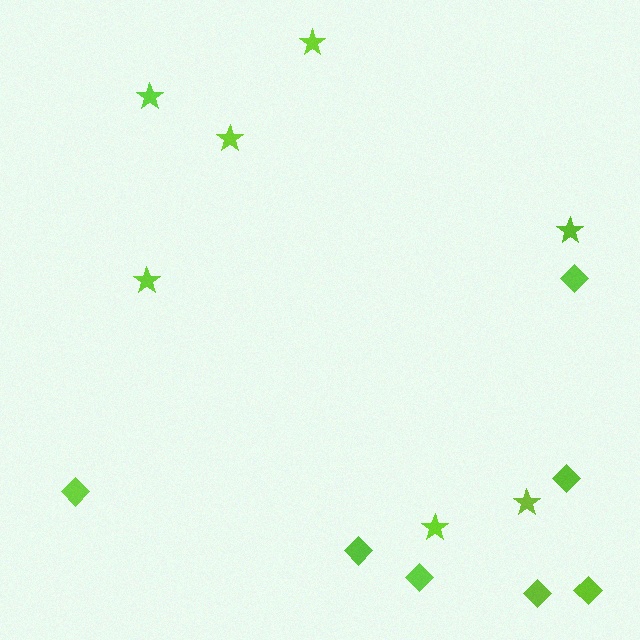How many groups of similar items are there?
There are 2 groups: one group of stars (7) and one group of diamonds (7).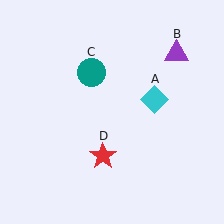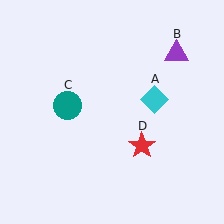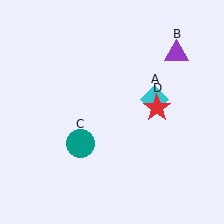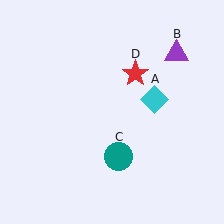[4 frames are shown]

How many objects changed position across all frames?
2 objects changed position: teal circle (object C), red star (object D).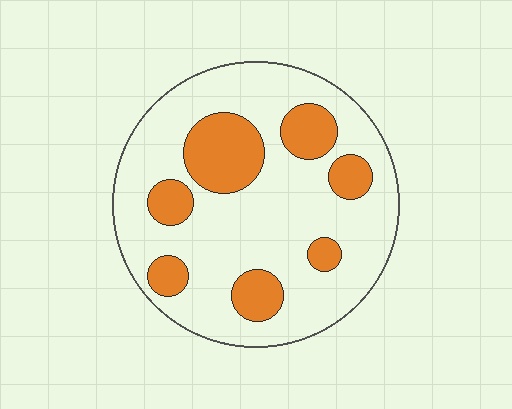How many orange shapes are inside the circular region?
7.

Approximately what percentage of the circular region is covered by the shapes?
Approximately 25%.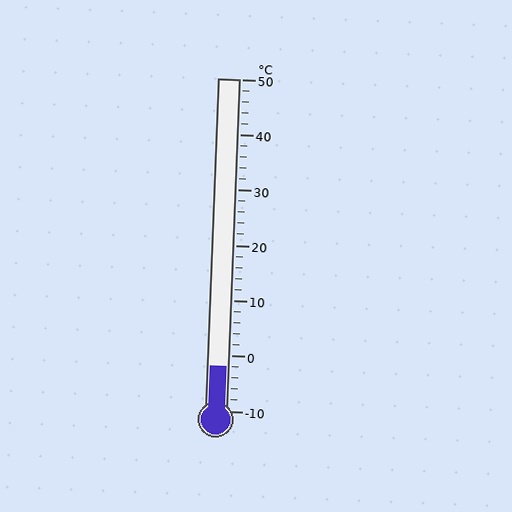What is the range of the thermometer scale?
The thermometer scale ranges from -10°C to 50°C.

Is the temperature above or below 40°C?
The temperature is below 40°C.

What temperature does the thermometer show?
The thermometer shows approximately -2°C.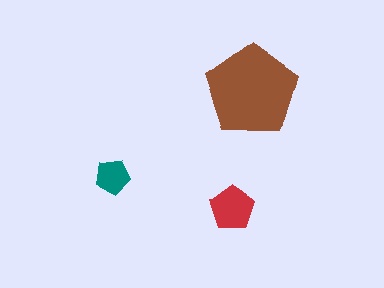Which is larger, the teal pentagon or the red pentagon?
The red one.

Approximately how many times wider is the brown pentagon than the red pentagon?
About 2 times wider.